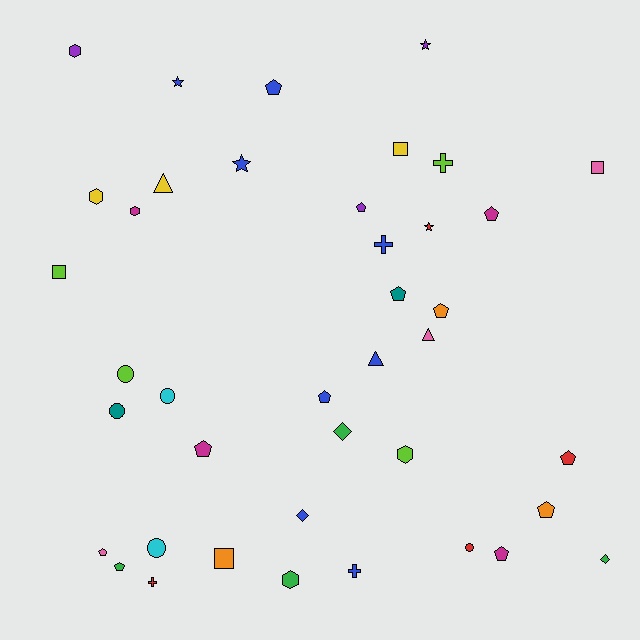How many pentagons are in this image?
There are 12 pentagons.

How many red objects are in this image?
There are 4 red objects.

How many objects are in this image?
There are 40 objects.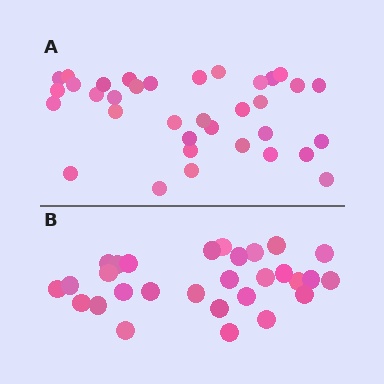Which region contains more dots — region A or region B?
Region A (the top region) has more dots.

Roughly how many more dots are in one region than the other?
Region A has about 6 more dots than region B.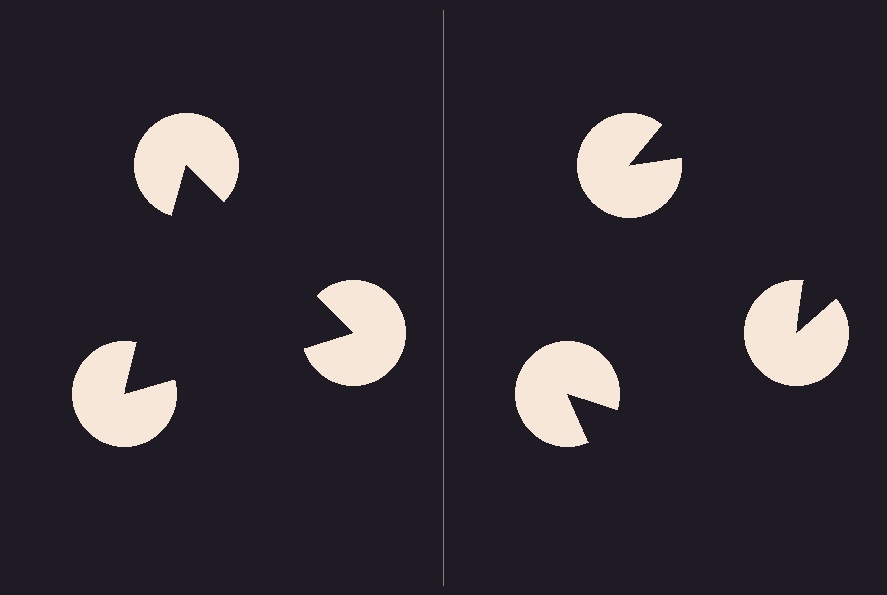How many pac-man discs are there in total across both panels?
6 — 3 on each side.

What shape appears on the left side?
An illusory triangle.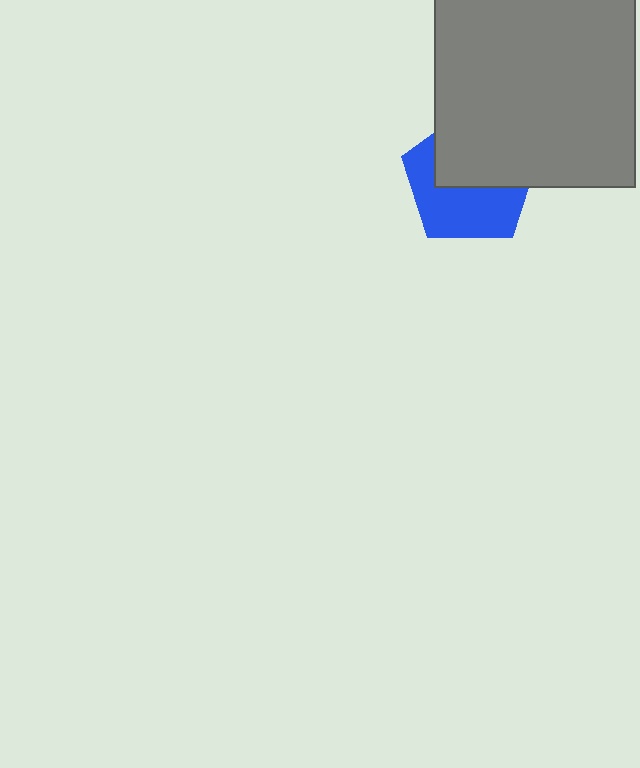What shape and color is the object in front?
The object in front is a gray square.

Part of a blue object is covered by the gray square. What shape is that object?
It is a pentagon.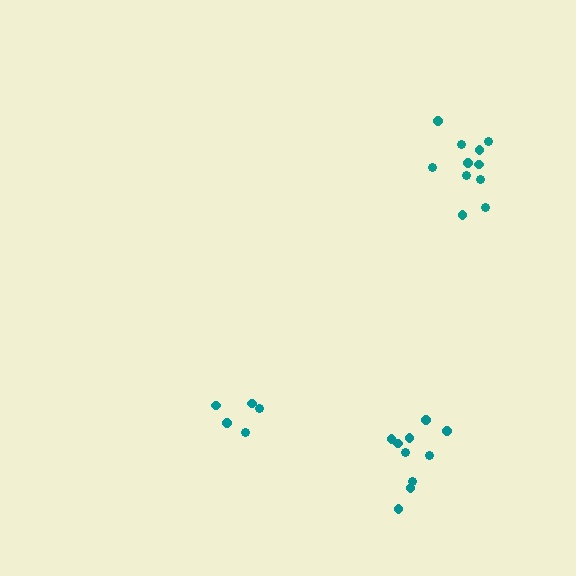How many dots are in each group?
Group 1: 11 dots, Group 2: 5 dots, Group 3: 10 dots (26 total).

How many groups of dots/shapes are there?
There are 3 groups.